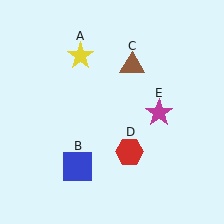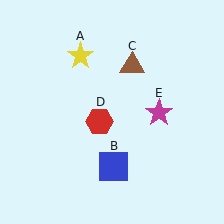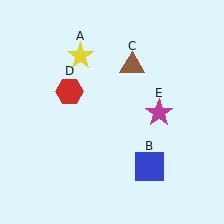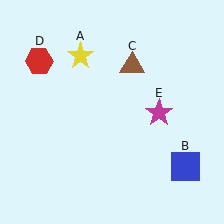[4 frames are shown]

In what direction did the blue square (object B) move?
The blue square (object B) moved right.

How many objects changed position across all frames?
2 objects changed position: blue square (object B), red hexagon (object D).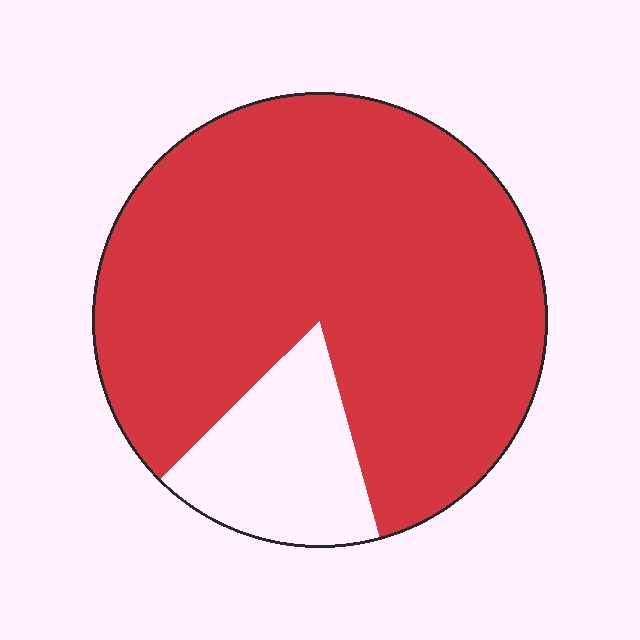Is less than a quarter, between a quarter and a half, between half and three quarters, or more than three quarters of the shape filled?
More than three quarters.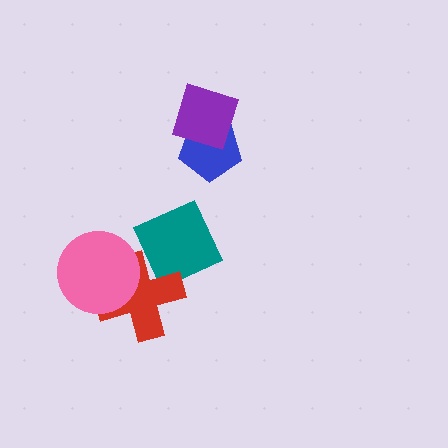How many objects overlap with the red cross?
2 objects overlap with the red cross.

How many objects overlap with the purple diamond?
1 object overlaps with the purple diamond.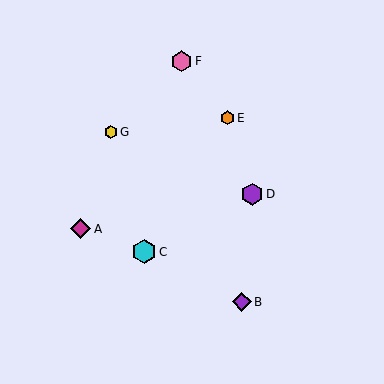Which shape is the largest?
The cyan hexagon (labeled C) is the largest.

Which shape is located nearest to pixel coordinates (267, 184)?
The purple hexagon (labeled D) at (252, 194) is nearest to that location.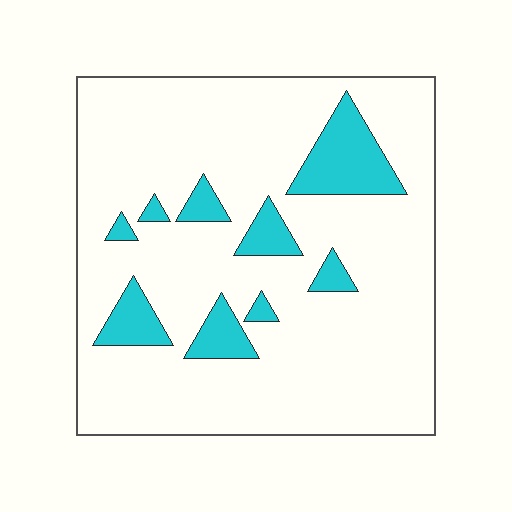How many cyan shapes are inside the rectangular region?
9.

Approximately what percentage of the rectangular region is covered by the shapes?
Approximately 15%.